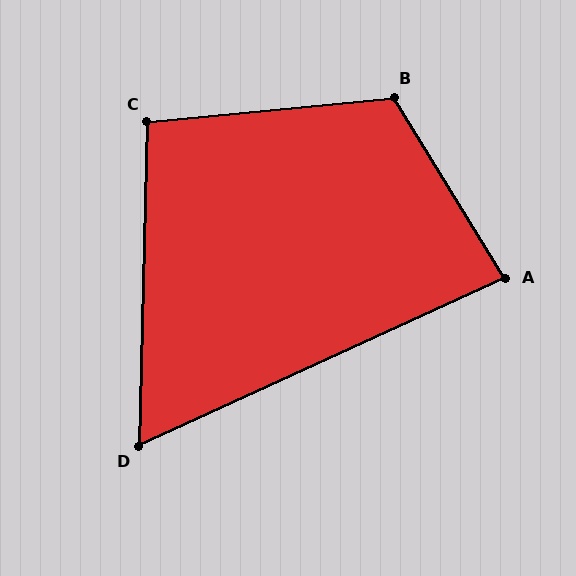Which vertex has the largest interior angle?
B, at approximately 116 degrees.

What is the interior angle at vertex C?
Approximately 97 degrees (obtuse).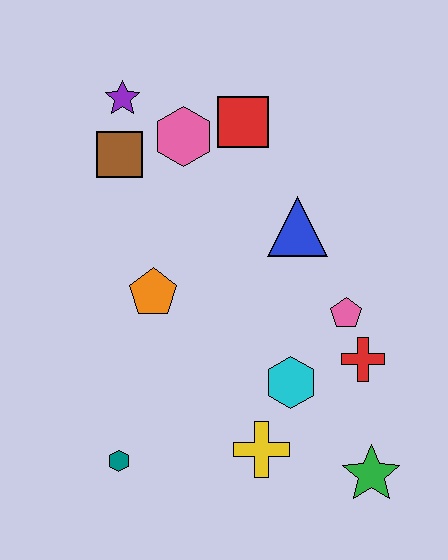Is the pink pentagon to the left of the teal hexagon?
No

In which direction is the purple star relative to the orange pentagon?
The purple star is above the orange pentagon.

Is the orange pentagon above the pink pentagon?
Yes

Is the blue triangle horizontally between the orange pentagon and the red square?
No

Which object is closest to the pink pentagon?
The red cross is closest to the pink pentagon.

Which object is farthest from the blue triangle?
The teal hexagon is farthest from the blue triangle.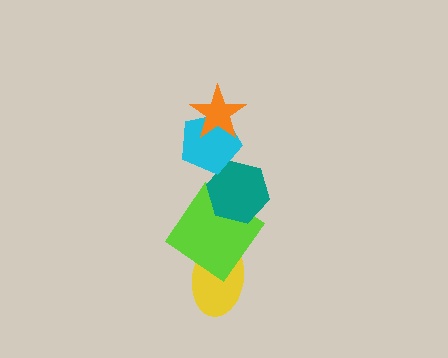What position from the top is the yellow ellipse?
The yellow ellipse is 5th from the top.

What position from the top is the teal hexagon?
The teal hexagon is 3rd from the top.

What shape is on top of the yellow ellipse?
The lime diamond is on top of the yellow ellipse.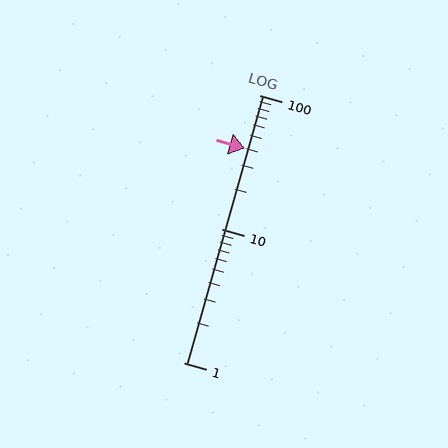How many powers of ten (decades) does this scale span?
The scale spans 2 decades, from 1 to 100.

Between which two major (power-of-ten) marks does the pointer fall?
The pointer is between 10 and 100.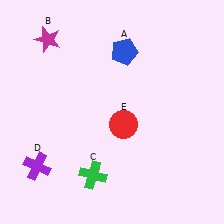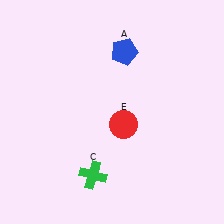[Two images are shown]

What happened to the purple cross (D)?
The purple cross (D) was removed in Image 2. It was in the bottom-left area of Image 1.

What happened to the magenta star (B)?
The magenta star (B) was removed in Image 2. It was in the top-left area of Image 1.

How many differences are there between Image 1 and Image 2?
There are 2 differences between the two images.